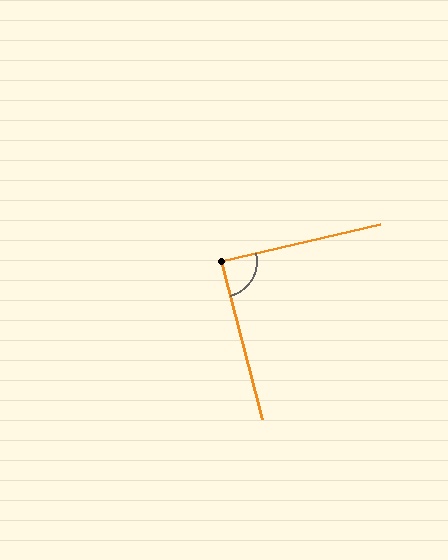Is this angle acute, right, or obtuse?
It is approximately a right angle.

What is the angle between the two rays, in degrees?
Approximately 88 degrees.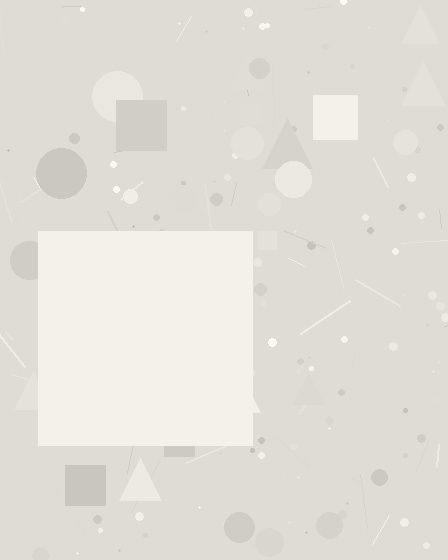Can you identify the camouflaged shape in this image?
The camouflaged shape is a square.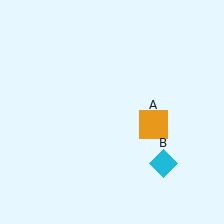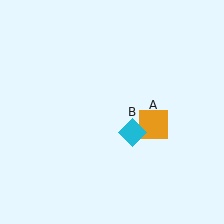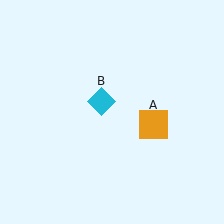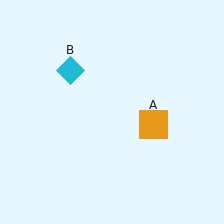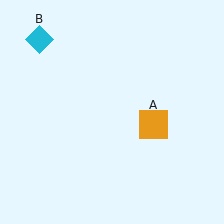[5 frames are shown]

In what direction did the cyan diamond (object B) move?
The cyan diamond (object B) moved up and to the left.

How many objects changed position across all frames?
1 object changed position: cyan diamond (object B).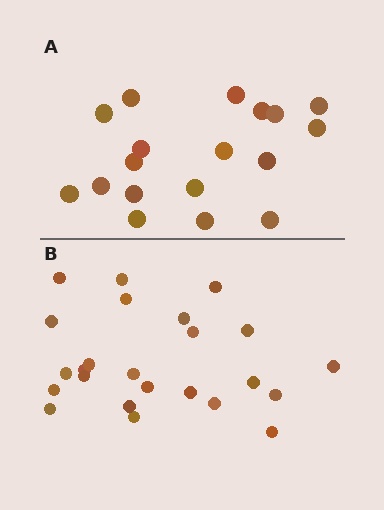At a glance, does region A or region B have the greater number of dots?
Region B (the bottom region) has more dots.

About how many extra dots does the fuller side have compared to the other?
Region B has about 6 more dots than region A.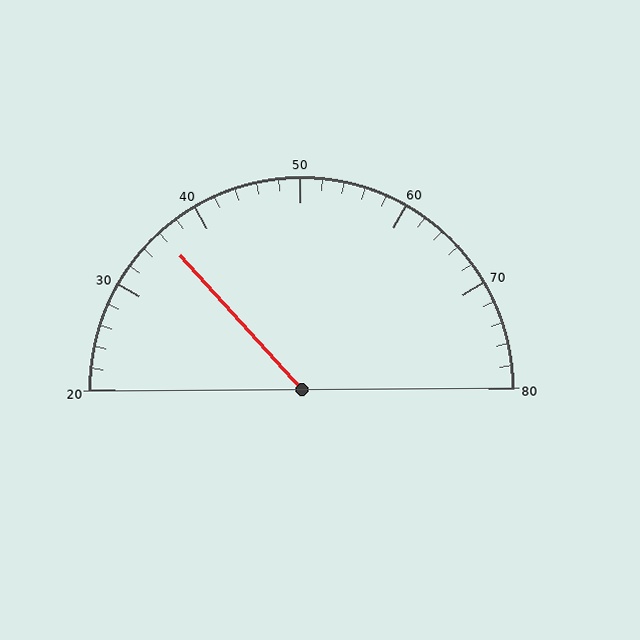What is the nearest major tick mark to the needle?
The nearest major tick mark is 40.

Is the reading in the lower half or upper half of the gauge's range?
The reading is in the lower half of the range (20 to 80).